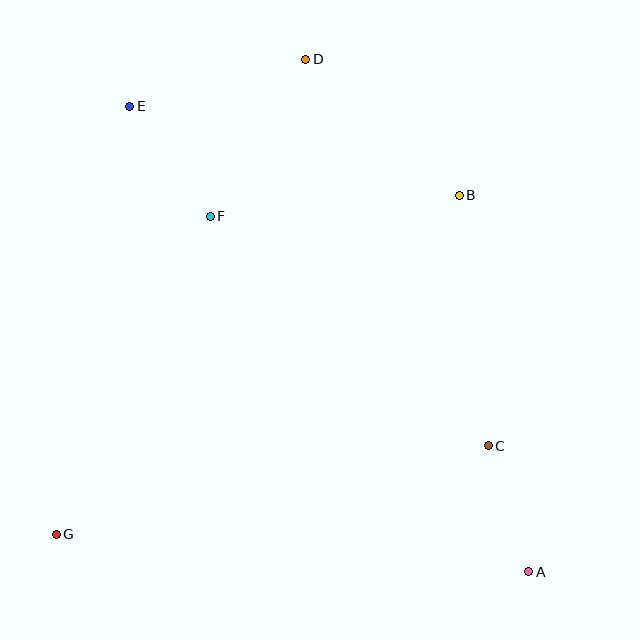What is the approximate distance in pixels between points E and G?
The distance between E and G is approximately 434 pixels.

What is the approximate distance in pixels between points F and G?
The distance between F and G is approximately 353 pixels.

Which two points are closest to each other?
Points A and C are closest to each other.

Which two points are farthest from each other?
Points A and E are farthest from each other.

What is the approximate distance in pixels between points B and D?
The distance between B and D is approximately 205 pixels.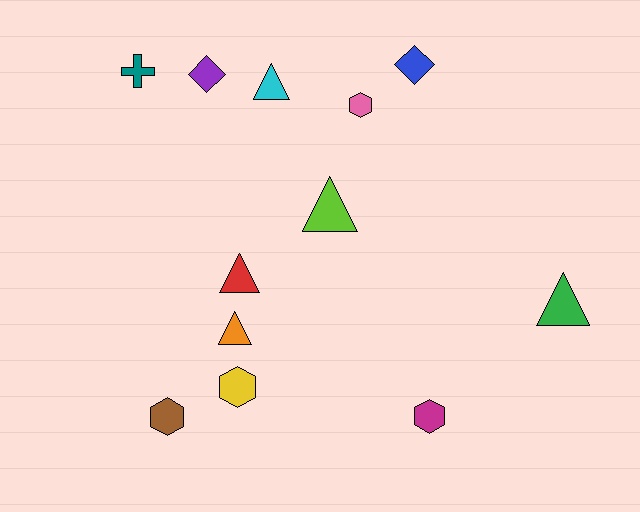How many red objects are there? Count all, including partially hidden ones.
There is 1 red object.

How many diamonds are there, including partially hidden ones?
There are 2 diamonds.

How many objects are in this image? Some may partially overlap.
There are 12 objects.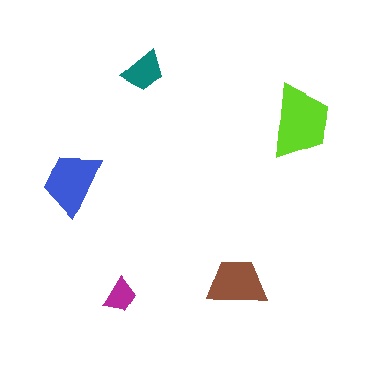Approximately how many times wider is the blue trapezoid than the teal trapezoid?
About 1.5 times wider.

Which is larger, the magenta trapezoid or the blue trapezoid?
The blue one.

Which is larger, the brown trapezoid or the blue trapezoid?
The blue one.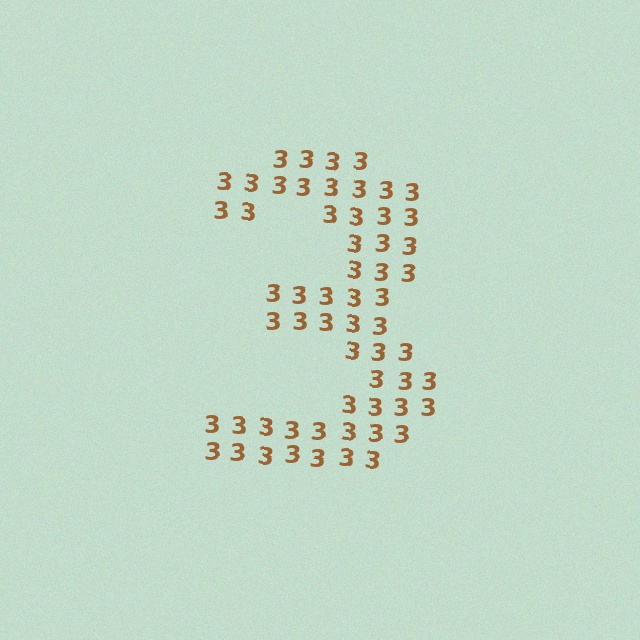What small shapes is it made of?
It is made of small digit 3's.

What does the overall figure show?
The overall figure shows the digit 3.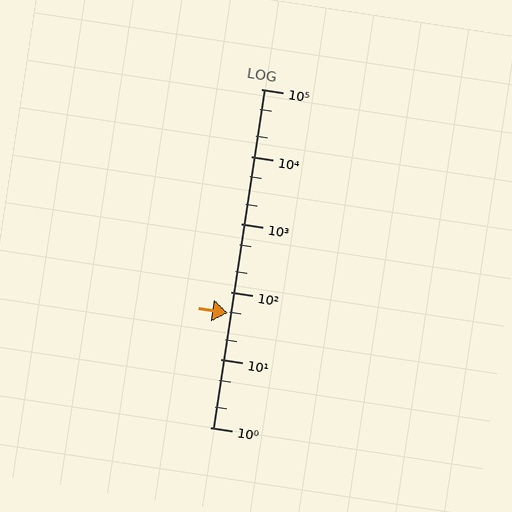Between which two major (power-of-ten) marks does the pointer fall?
The pointer is between 10 and 100.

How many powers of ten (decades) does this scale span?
The scale spans 5 decades, from 1 to 100000.